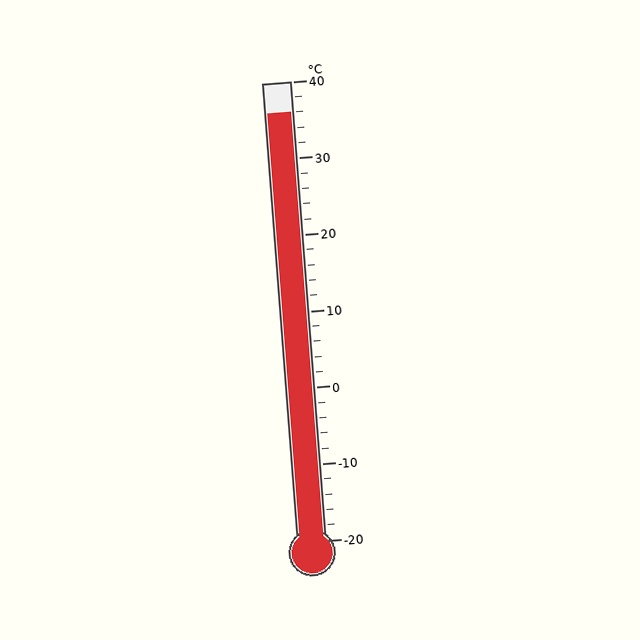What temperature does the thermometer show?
The thermometer shows approximately 36°C.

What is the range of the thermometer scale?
The thermometer scale ranges from -20°C to 40°C.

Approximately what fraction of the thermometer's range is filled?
The thermometer is filled to approximately 95% of its range.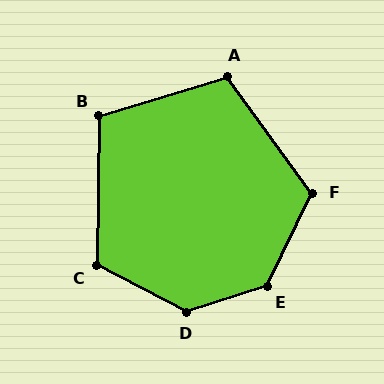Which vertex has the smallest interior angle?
B, at approximately 108 degrees.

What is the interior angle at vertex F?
Approximately 118 degrees (obtuse).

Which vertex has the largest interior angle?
D, at approximately 135 degrees.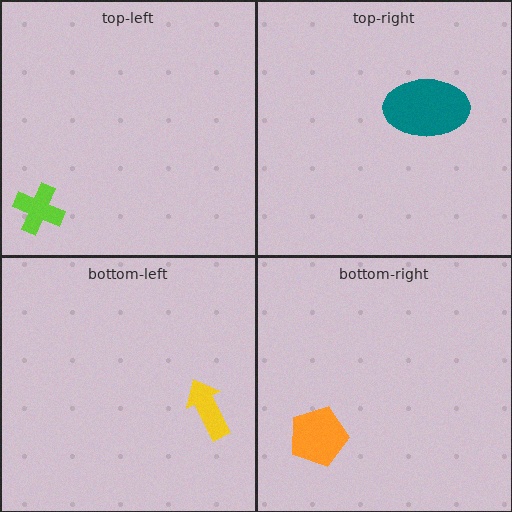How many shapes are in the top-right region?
1.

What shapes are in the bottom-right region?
The orange pentagon.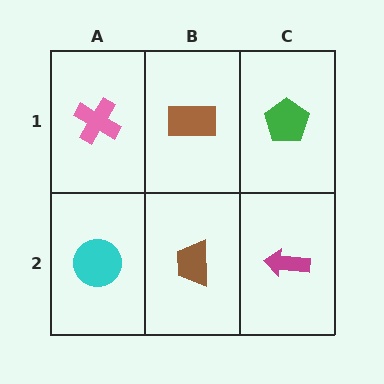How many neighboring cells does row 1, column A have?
2.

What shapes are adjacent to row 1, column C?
A magenta arrow (row 2, column C), a brown rectangle (row 1, column B).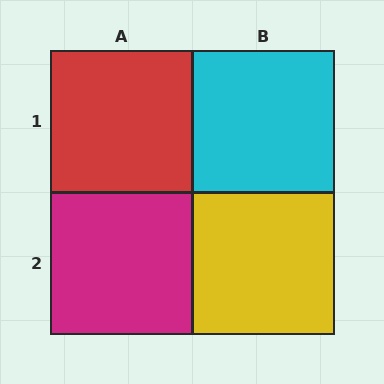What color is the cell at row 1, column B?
Cyan.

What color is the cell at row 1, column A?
Red.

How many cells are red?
1 cell is red.